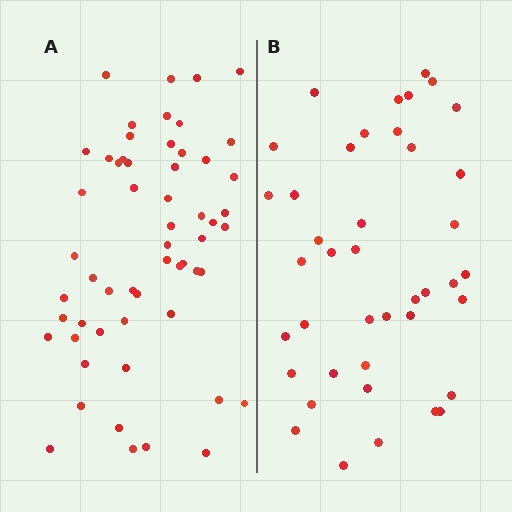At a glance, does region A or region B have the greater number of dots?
Region A (the left region) has more dots.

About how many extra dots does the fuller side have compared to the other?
Region A has approximately 15 more dots than region B.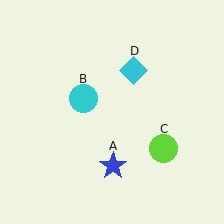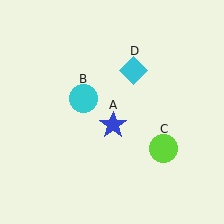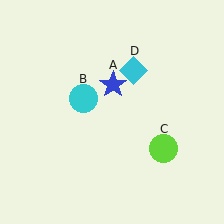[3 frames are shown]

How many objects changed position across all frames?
1 object changed position: blue star (object A).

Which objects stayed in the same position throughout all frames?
Cyan circle (object B) and lime circle (object C) and cyan diamond (object D) remained stationary.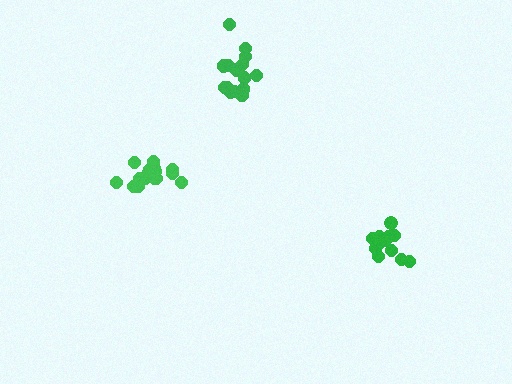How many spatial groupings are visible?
There are 3 spatial groupings.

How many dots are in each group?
Group 1: 15 dots, Group 2: 14 dots, Group 3: 17 dots (46 total).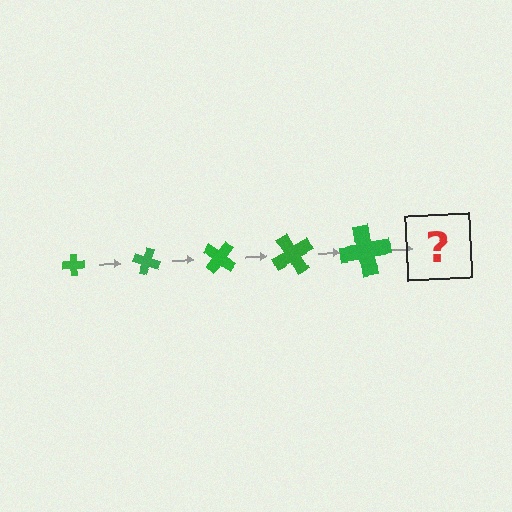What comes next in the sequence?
The next element should be a cross, larger than the previous one and rotated 100 degrees from the start.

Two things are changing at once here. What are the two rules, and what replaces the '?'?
The two rules are that the cross grows larger each step and it rotates 20 degrees each step. The '?' should be a cross, larger than the previous one and rotated 100 degrees from the start.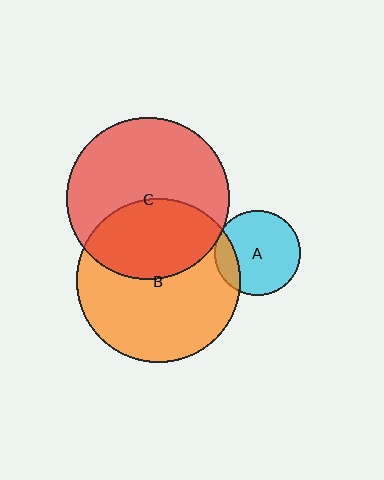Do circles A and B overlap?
Yes.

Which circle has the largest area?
Circle B (orange).